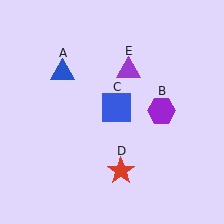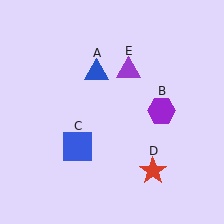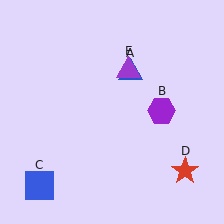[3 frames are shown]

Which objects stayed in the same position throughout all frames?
Purple hexagon (object B) and purple triangle (object E) remained stationary.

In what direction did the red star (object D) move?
The red star (object D) moved right.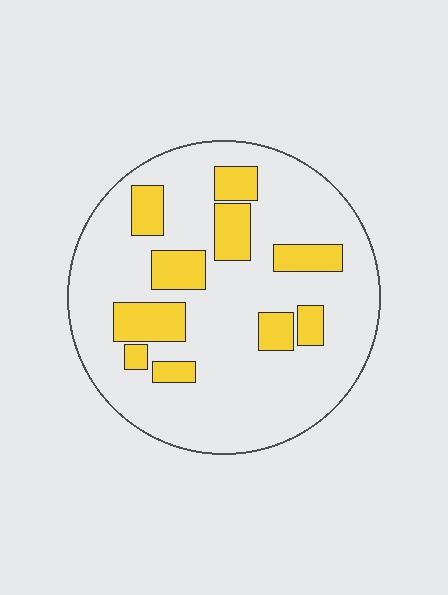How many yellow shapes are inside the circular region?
10.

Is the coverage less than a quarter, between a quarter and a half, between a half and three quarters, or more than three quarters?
Less than a quarter.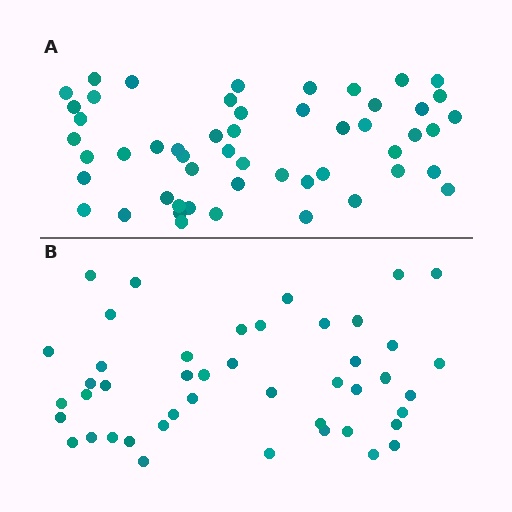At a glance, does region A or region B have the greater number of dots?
Region A (the top region) has more dots.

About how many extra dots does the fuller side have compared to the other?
Region A has roughly 8 or so more dots than region B.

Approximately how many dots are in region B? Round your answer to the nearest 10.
About 40 dots. (The exact count is 45, which rounds to 40.)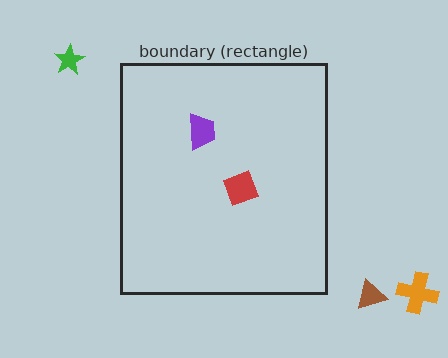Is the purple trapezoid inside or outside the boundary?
Inside.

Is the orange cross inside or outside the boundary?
Outside.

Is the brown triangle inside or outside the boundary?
Outside.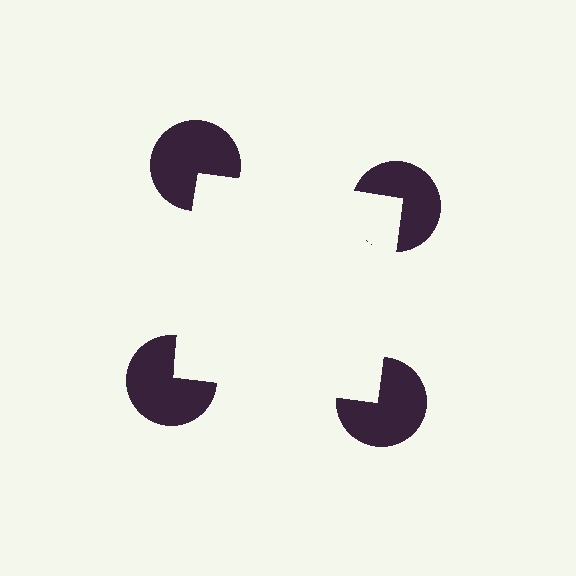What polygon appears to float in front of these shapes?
An illusory square — its edges are inferred from the aligned wedge cuts in the pac-man discs, not physically drawn.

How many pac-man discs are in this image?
There are 4 — one at each vertex of the illusory square.